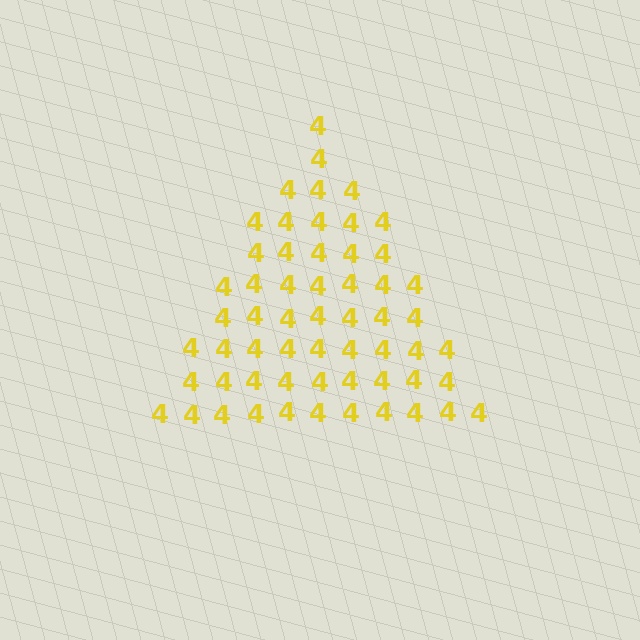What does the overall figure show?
The overall figure shows a triangle.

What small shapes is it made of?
It is made of small digit 4's.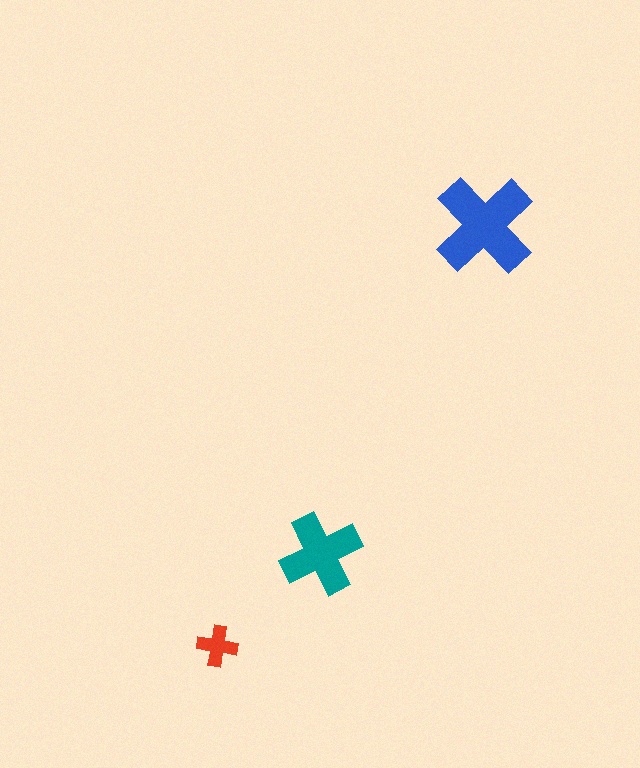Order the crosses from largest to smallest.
the blue one, the teal one, the red one.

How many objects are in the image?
There are 3 objects in the image.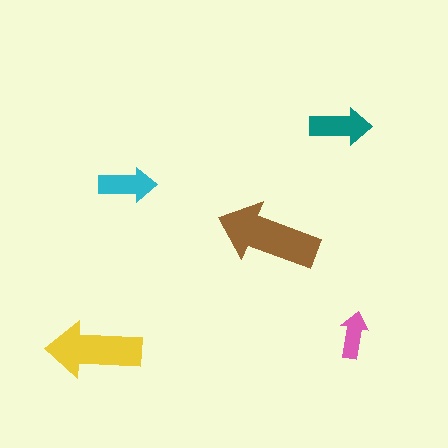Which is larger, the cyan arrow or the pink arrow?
The cyan one.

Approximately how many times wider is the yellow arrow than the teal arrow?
About 1.5 times wider.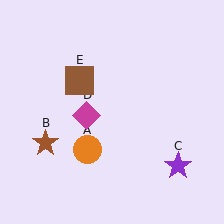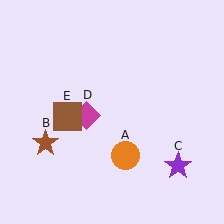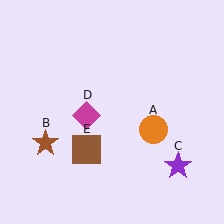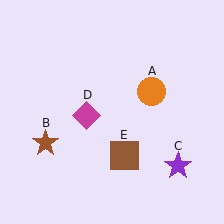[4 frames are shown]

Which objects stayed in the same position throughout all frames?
Brown star (object B) and purple star (object C) and magenta diamond (object D) remained stationary.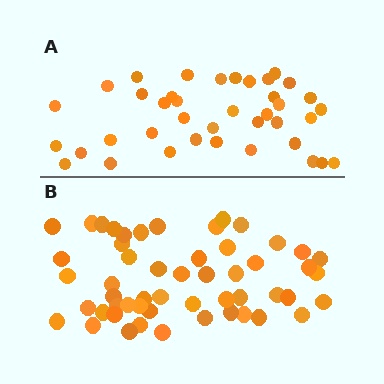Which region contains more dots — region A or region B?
Region B (the bottom region) has more dots.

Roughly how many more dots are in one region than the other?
Region B has approximately 15 more dots than region A.